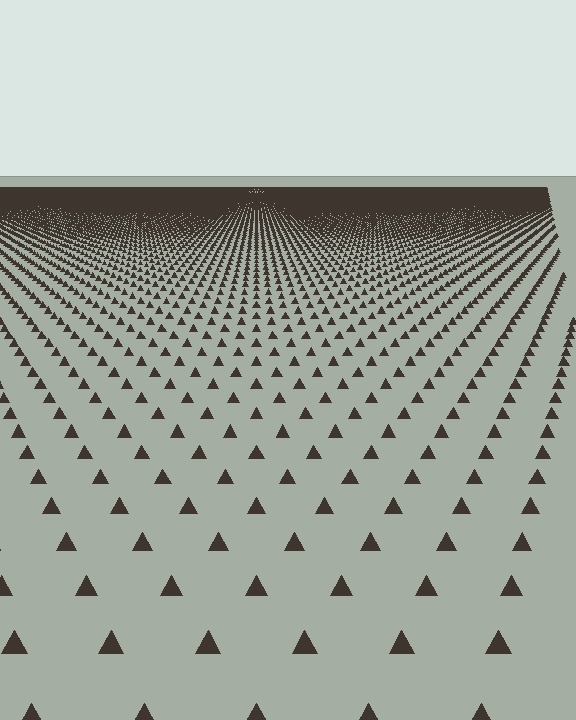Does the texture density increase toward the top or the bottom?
Density increases toward the top.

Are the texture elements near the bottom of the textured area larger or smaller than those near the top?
Larger. Near the bottom, elements are closer to the viewer and appear at a bigger on-screen size.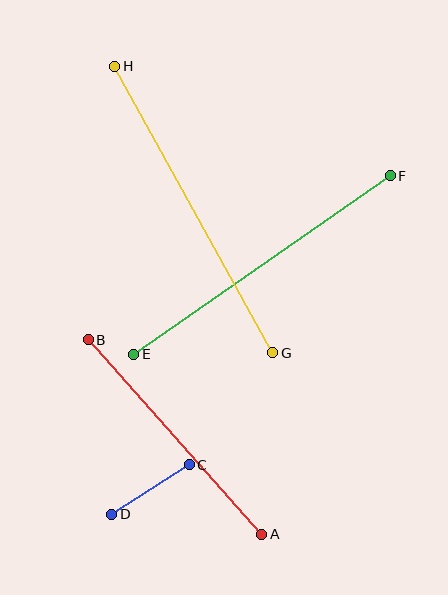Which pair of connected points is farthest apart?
Points G and H are farthest apart.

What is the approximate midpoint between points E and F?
The midpoint is at approximately (262, 265) pixels.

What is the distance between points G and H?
The distance is approximately 327 pixels.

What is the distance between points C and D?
The distance is approximately 92 pixels.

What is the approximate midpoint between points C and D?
The midpoint is at approximately (151, 490) pixels.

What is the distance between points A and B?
The distance is approximately 261 pixels.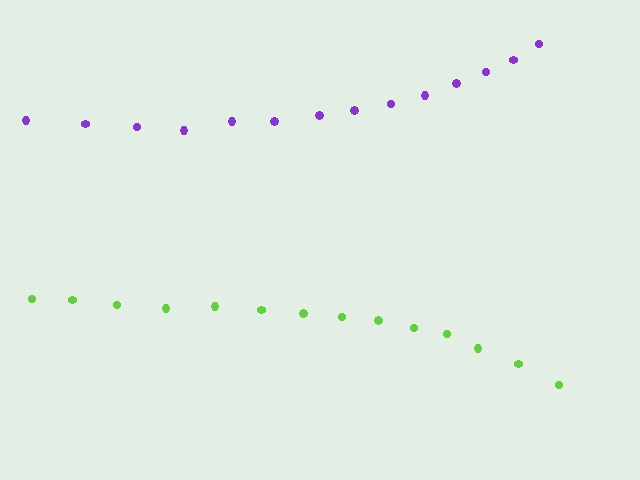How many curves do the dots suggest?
There are 2 distinct paths.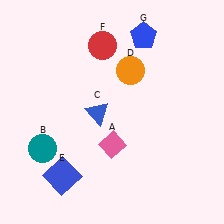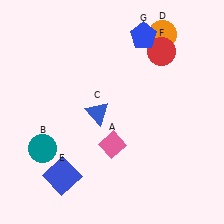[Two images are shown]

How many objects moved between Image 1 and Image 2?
2 objects moved between the two images.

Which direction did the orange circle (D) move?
The orange circle (D) moved up.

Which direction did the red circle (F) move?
The red circle (F) moved right.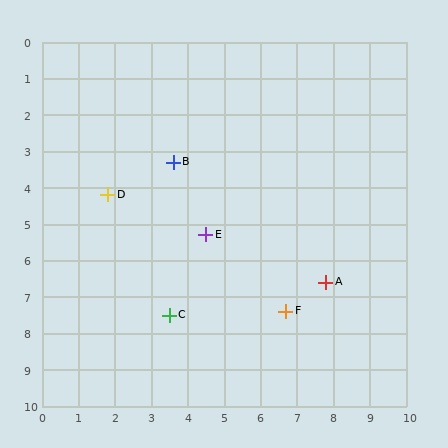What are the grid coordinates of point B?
Point B is at approximately (3.6, 3.3).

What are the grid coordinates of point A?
Point A is at approximately (7.8, 6.6).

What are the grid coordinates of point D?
Point D is at approximately (1.8, 4.2).